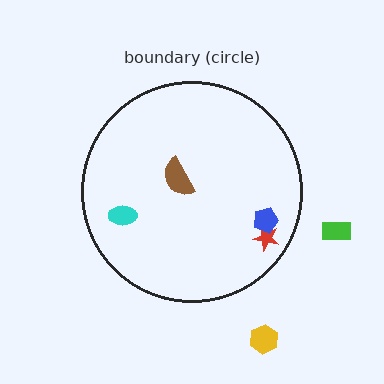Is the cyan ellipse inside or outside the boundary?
Inside.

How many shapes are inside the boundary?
4 inside, 2 outside.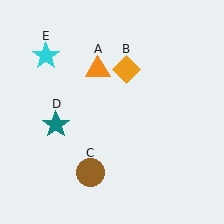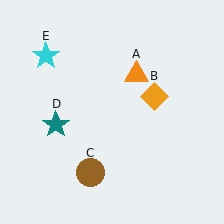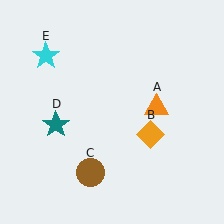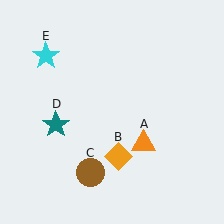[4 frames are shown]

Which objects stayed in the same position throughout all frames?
Brown circle (object C) and teal star (object D) and cyan star (object E) remained stationary.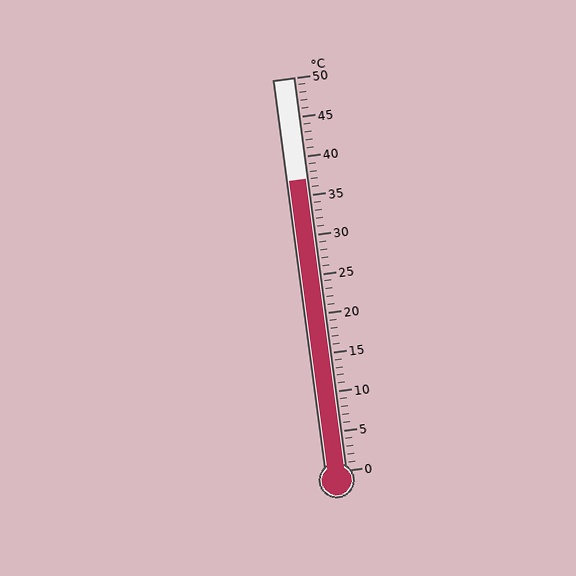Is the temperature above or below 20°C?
The temperature is above 20°C.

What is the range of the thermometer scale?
The thermometer scale ranges from 0°C to 50°C.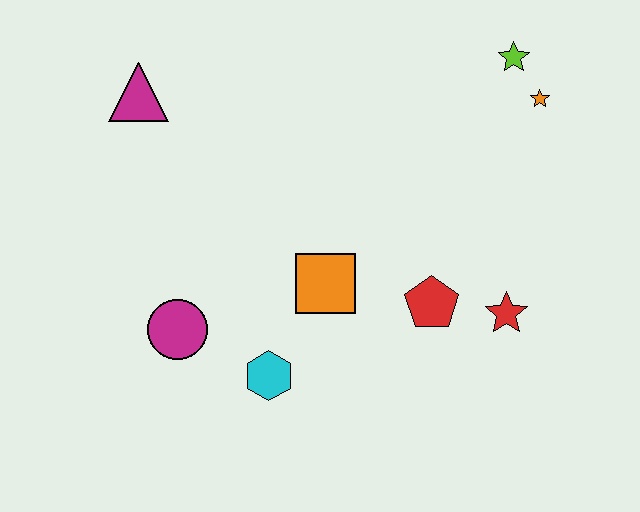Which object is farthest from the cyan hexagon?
The lime star is farthest from the cyan hexagon.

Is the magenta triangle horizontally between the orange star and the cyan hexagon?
No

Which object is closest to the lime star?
The orange star is closest to the lime star.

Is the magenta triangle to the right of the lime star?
No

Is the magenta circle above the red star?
No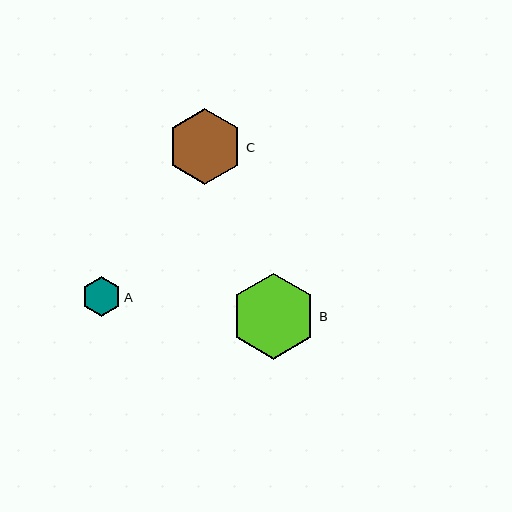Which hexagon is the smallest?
Hexagon A is the smallest with a size of approximately 40 pixels.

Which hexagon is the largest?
Hexagon B is the largest with a size of approximately 86 pixels.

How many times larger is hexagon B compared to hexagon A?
Hexagon B is approximately 2.1 times the size of hexagon A.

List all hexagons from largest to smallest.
From largest to smallest: B, C, A.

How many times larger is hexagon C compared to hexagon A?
Hexagon C is approximately 1.9 times the size of hexagon A.